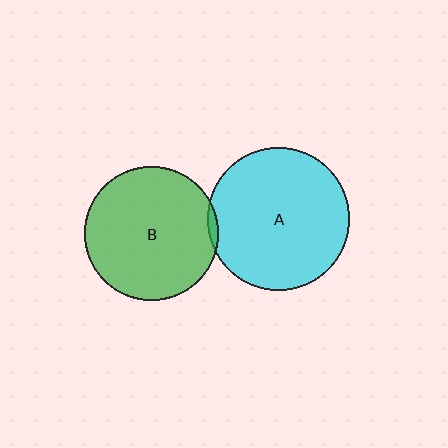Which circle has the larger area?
Circle A (cyan).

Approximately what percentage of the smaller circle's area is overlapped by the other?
Approximately 5%.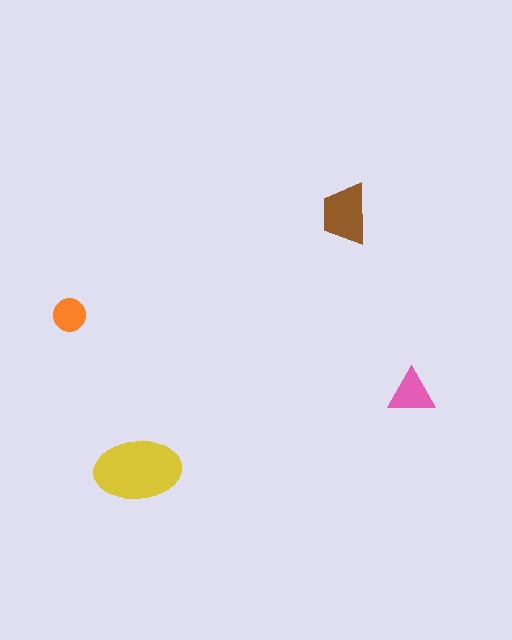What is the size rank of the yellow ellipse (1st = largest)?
1st.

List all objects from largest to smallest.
The yellow ellipse, the brown trapezoid, the pink triangle, the orange circle.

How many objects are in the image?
There are 4 objects in the image.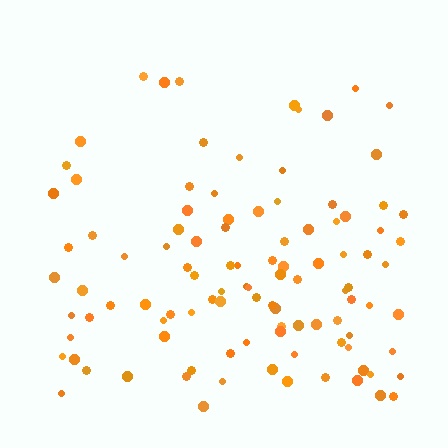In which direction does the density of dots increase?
From top to bottom, with the bottom side densest.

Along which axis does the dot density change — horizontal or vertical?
Vertical.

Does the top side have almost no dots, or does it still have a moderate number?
Still a moderate number, just noticeably fewer than the bottom.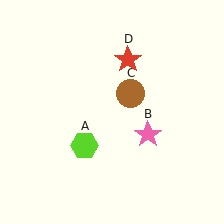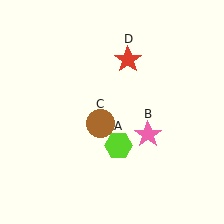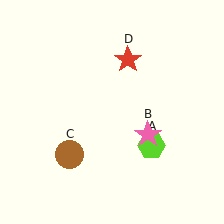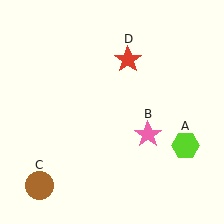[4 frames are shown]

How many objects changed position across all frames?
2 objects changed position: lime hexagon (object A), brown circle (object C).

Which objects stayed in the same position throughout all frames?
Pink star (object B) and red star (object D) remained stationary.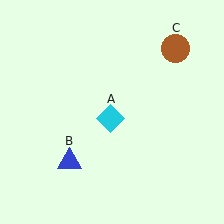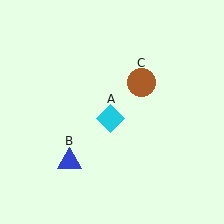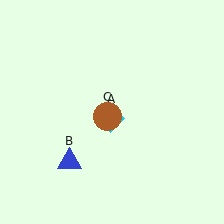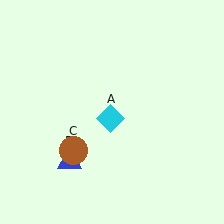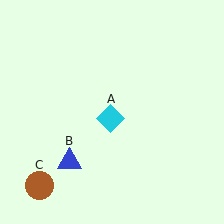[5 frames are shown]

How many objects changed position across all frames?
1 object changed position: brown circle (object C).